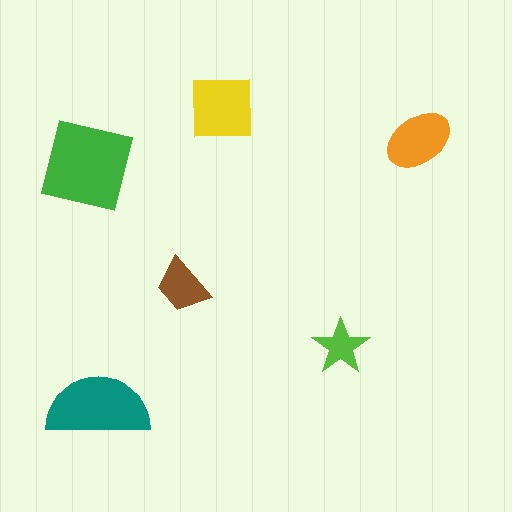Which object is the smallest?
The lime star.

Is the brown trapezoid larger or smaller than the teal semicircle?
Smaller.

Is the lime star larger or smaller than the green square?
Smaller.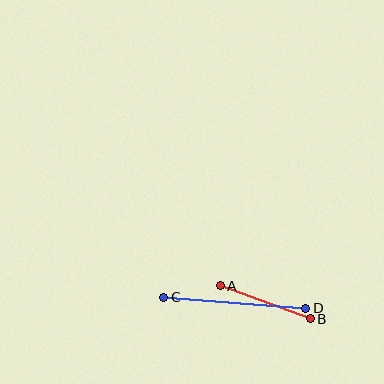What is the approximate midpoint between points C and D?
The midpoint is at approximately (235, 303) pixels.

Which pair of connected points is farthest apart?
Points C and D are farthest apart.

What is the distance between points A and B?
The distance is approximately 96 pixels.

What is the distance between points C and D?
The distance is approximately 143 pixels.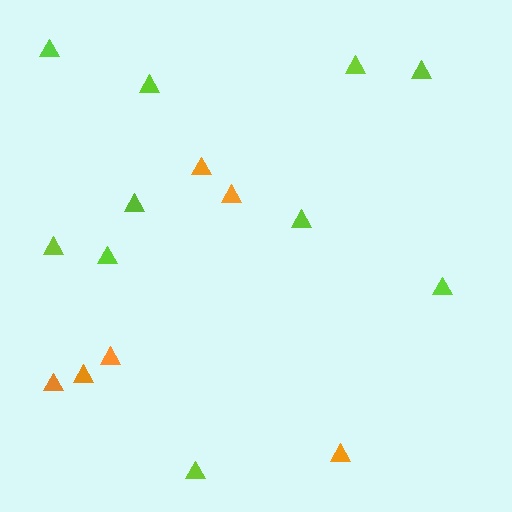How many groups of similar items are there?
There are 2 groups: one group of lime triangles (10) and one group of orange triangles (6).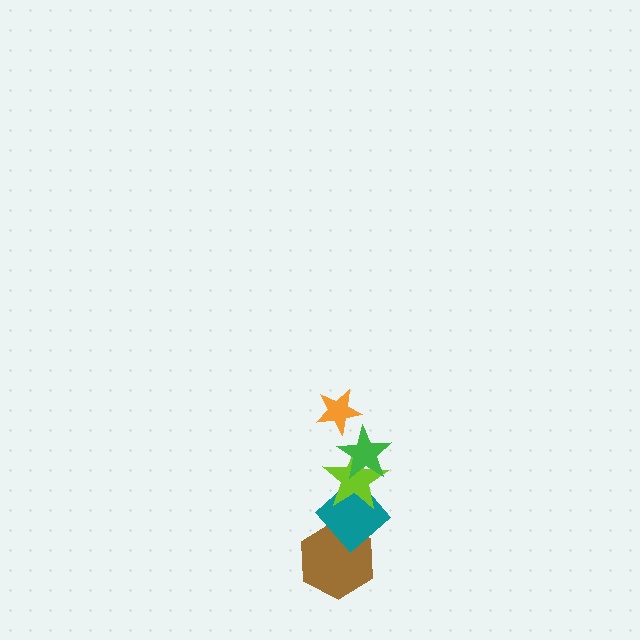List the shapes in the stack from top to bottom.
From top to bottom: the orange star, the green star, the lime star, the teal diamond, the brown hexagon.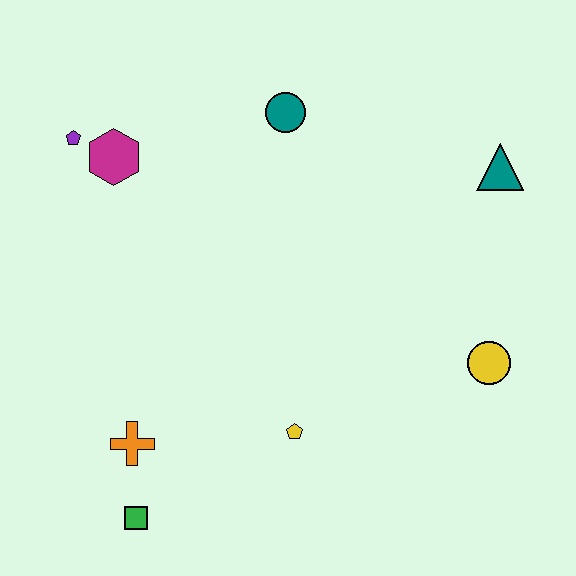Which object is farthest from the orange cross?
The teal triangle is farthest from the orange cross.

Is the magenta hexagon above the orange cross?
Yes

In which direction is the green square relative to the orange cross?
The green square is below the orange cross.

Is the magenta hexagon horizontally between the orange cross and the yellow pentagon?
No